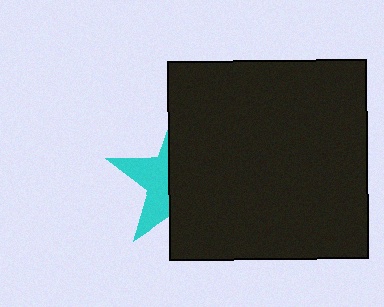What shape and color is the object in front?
The object in front is a black square.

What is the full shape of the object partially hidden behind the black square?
The partially hidden object is a cyan star.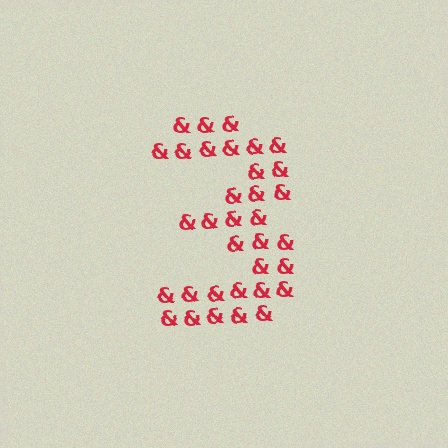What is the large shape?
The large shape is the digit 3.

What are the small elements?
The small elements are ampersands.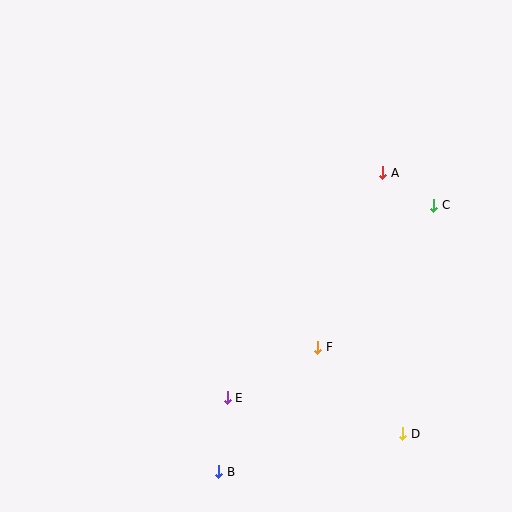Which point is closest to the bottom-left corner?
Point B is closest to the bottom-left corner.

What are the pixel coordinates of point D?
Point D is at (403, 434).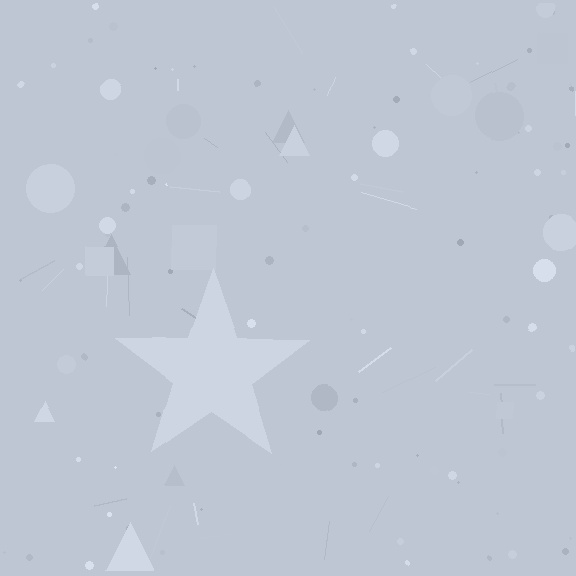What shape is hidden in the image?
A star is hidden in the image.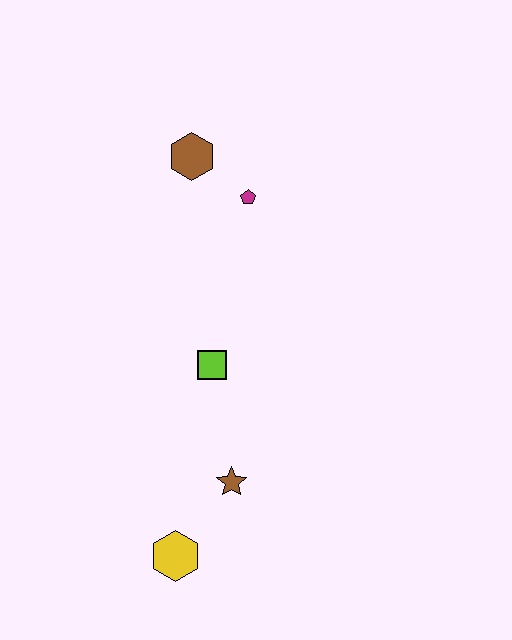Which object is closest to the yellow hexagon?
The brown star is closest to the yellow hexagon.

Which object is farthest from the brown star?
The brown hexagon is farthest from the brown star.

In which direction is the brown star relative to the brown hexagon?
The brown star is below the brown hexagon.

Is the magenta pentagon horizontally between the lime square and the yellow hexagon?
No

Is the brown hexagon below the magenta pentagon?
No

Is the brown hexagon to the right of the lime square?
No